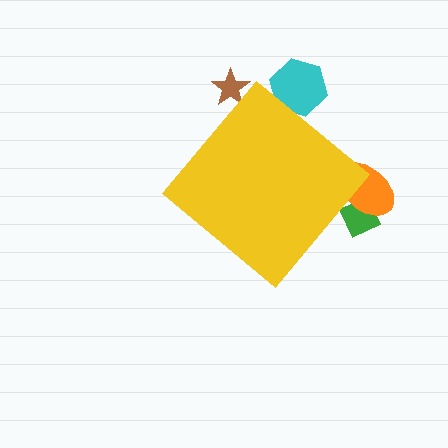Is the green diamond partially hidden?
Yes, the green diamond is partially hidden behind the yellow diamond.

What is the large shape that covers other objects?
A yellow diamond.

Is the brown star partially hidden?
Yes, the brown star is partially hidden behind the yellow diamond.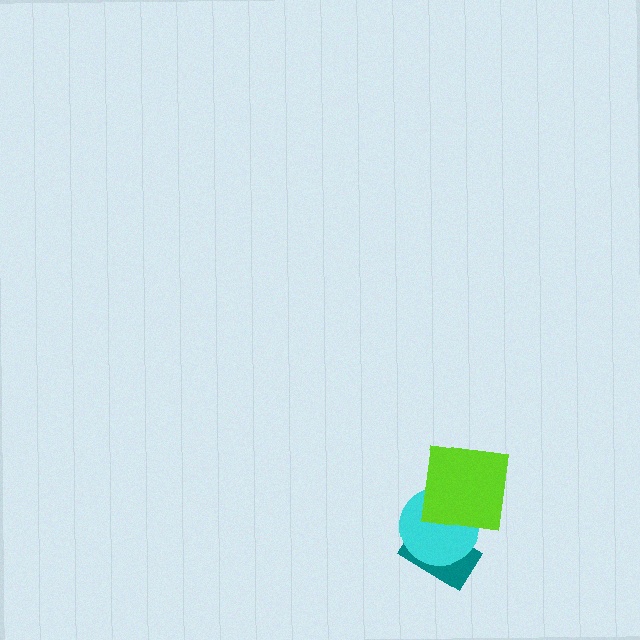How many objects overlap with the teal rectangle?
1 object overlaps with the teal rectangle.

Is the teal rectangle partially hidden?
Yes, it is partially covered by another shape.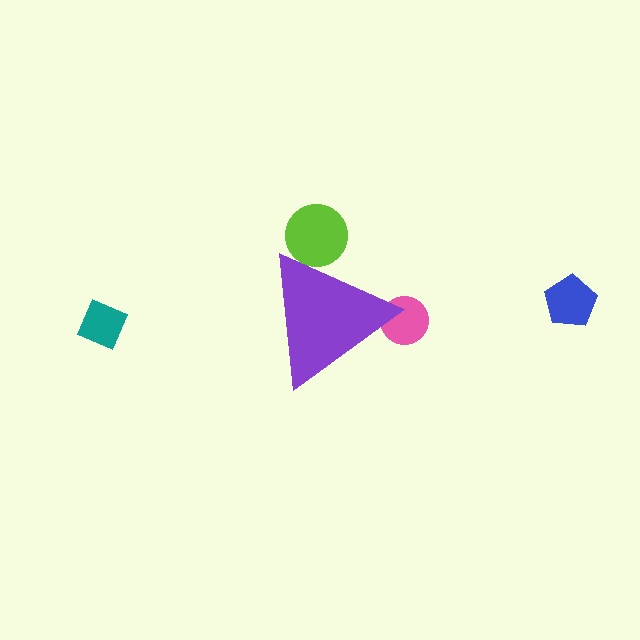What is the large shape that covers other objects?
A purple triangle.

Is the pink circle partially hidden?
Yes, the pink circle is partially hidden behind the purple triangle.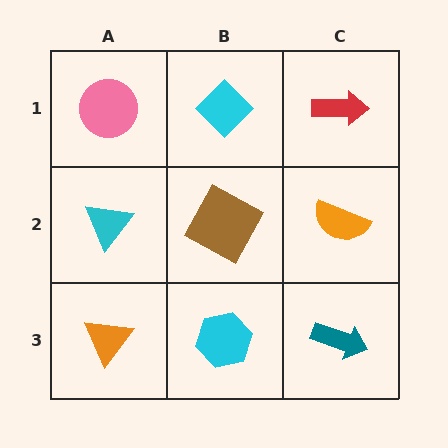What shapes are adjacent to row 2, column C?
A red arrow (row 1, column C), a teal arrow (row 3, column C), a brown square (row 2, column B).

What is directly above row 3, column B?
A brown square.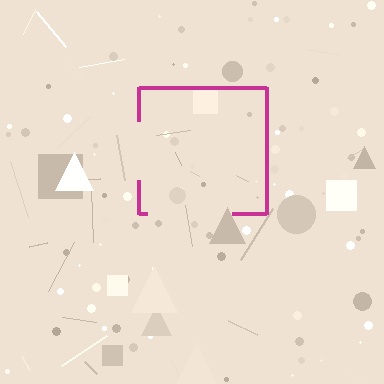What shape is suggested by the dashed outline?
The dashed outline suggests a square.